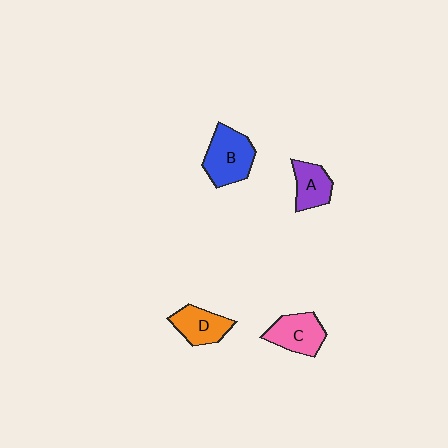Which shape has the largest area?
Shape B (blue).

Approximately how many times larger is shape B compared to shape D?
Approximately 1.4 times.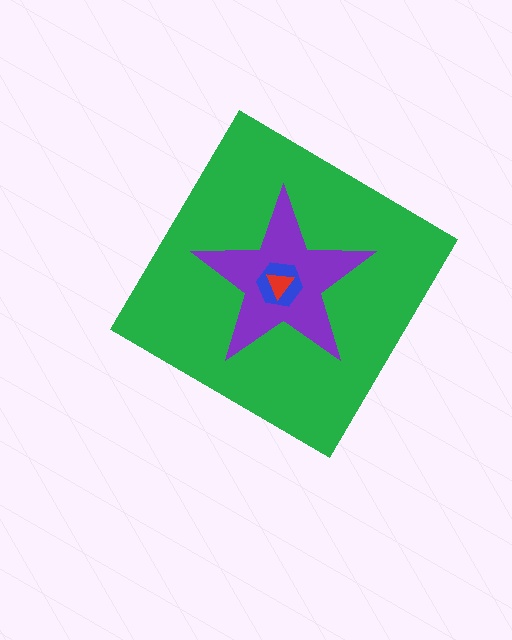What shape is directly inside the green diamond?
The purple star.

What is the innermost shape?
The red triangle.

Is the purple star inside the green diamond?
Yes.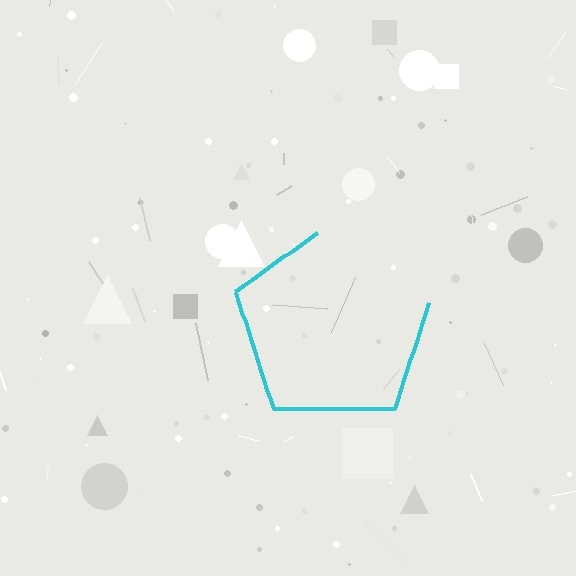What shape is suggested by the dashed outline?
The dashed outline suggests a pentagon.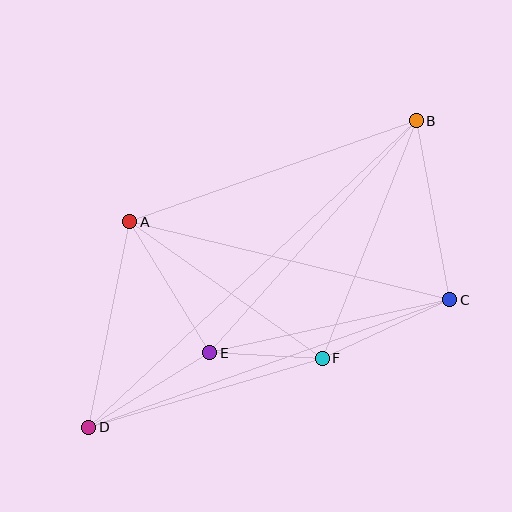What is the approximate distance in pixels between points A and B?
The distance between A and B is approximately 304 pixels.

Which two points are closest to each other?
Points E and F are closest to each other.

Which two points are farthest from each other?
Points B and D are farthest from each other.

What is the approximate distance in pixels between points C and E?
The distance between C and E is approximately 245 pixels.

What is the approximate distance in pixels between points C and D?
The distance between C and D is approximately 383 pixels.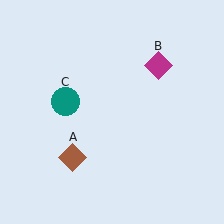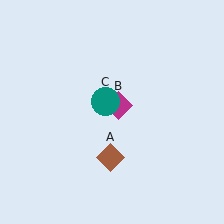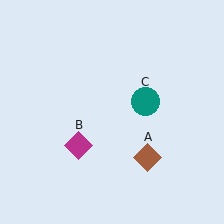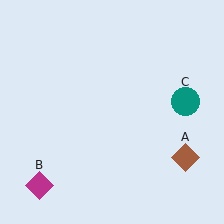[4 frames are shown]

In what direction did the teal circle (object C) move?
The teal circle (object C) moved right.